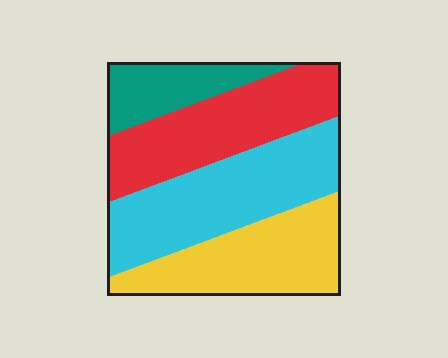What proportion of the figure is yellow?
Yellow covers about 25% of the figure.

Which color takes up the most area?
Cyan, at roughly 30%.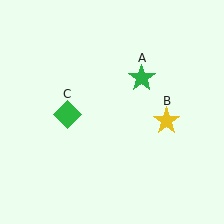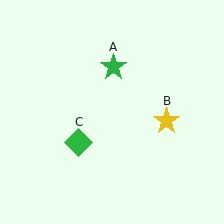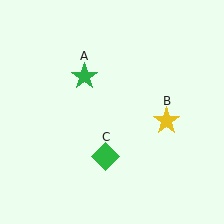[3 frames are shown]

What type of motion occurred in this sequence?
The green star (object A), green diamond (object C) rotated counterclockwise around the center of the scene.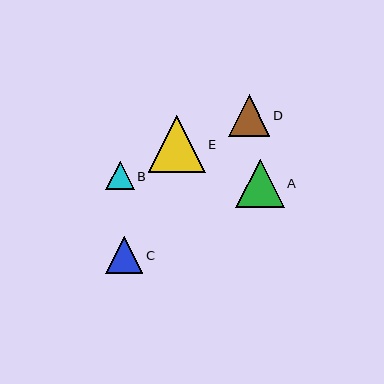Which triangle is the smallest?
Triangle B is the smallest with a size of approximately 28 pixels.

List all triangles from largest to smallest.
From largest to smallest: E, A, D, C, B.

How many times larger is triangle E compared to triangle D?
Triangle E is approximately 1.4 times the size of triangle D.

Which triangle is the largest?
Triangle E is the largest with a size of approximately 57 pixels.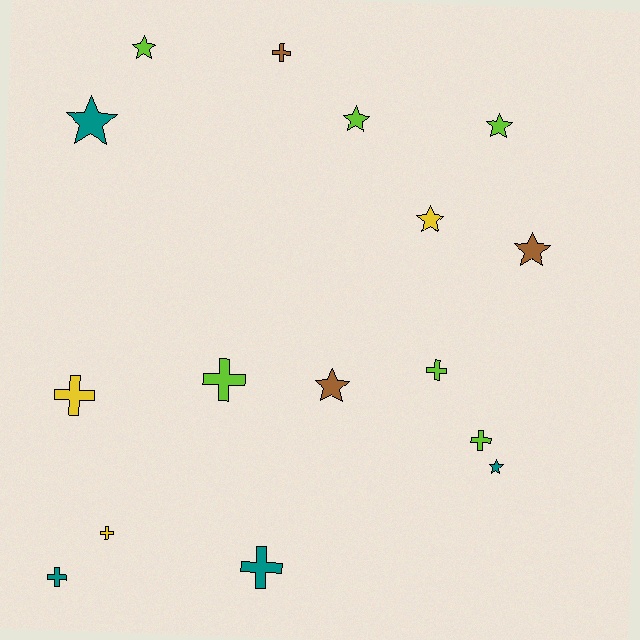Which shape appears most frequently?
Cross, with 8 objects.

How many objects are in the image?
There are 16 objects.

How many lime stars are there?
There are 3 lime stars.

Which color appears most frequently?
Lime, with 6 objects.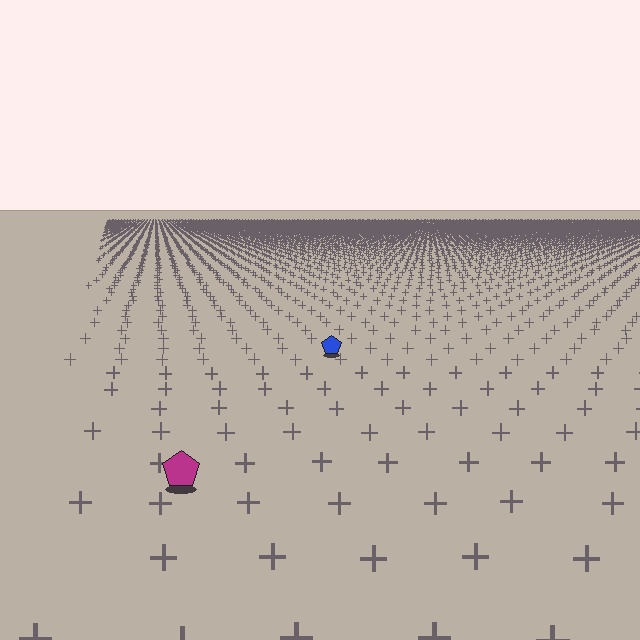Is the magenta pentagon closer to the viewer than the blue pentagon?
Yes. The magenta pentagon is closer — you can tell from the texture gradient: the ground texture is coarser near it.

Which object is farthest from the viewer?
The blue pentagon is farthest from the viewer. It appears smaller and the ground texture around it is denser.